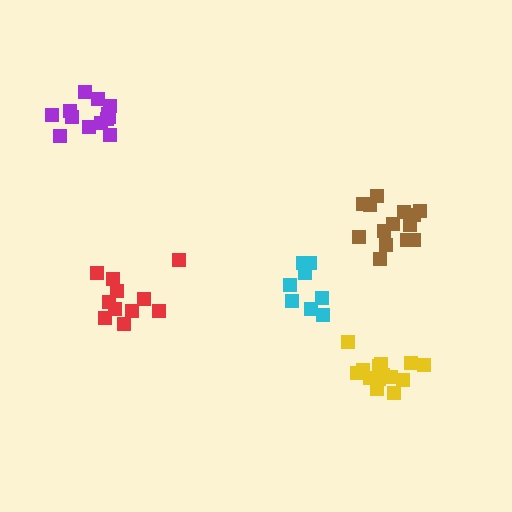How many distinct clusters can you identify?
There are 5 distinct clusters.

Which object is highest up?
The purple cluster is topmost.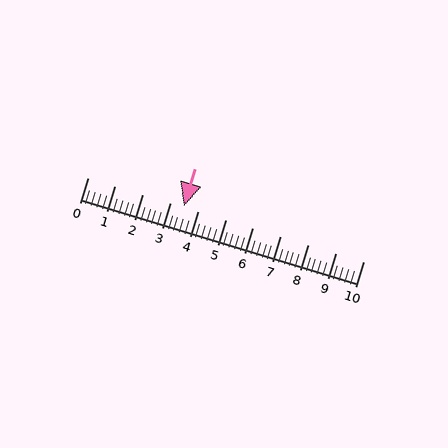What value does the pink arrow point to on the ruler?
The pink arrow points to approximately 3.5.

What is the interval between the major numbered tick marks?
The major tick marks are spaced 1 units apart.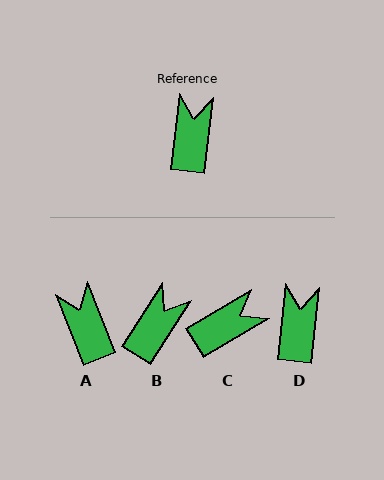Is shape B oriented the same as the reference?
No, it is off by about 27 degrees.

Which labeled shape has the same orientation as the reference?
D.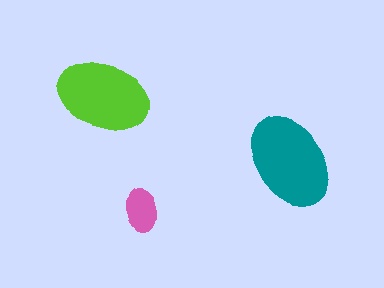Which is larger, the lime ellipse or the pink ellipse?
The lime one.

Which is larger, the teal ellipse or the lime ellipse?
The teal one.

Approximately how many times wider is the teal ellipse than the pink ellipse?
About 2 times wider.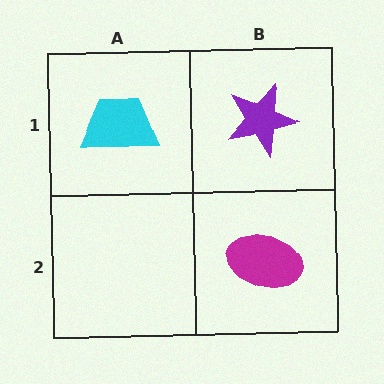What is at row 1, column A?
A cyan trapezoid.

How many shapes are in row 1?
2 shapes.